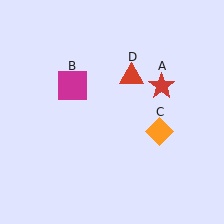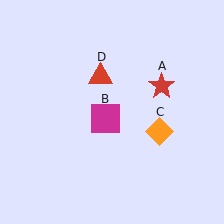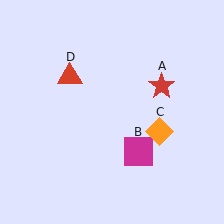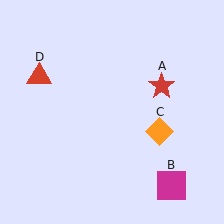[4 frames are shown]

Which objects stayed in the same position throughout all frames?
Red star (object A) and orange diamond (object C) remained stationary.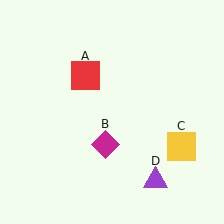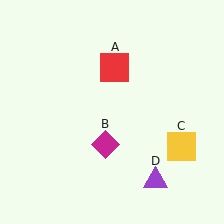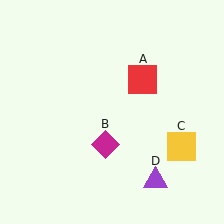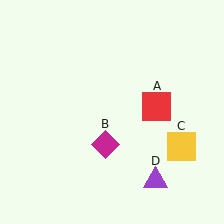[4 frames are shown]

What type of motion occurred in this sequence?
The red square (object A) rotated clockwise around the center of the scene.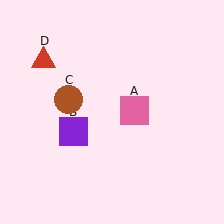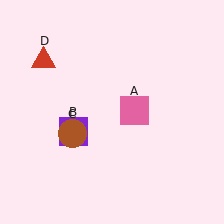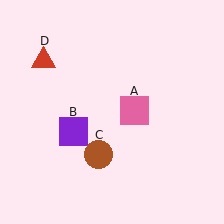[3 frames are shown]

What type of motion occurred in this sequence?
The brown circle (object C) rotated counterclockwise around the center of the scene.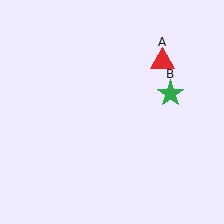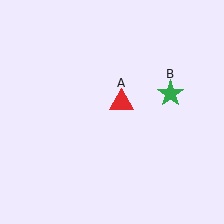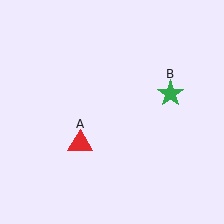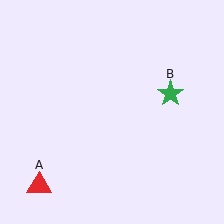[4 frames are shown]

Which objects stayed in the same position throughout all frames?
Green star (object B) remained stationary.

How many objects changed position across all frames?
1 object changed position: red triangle (object A).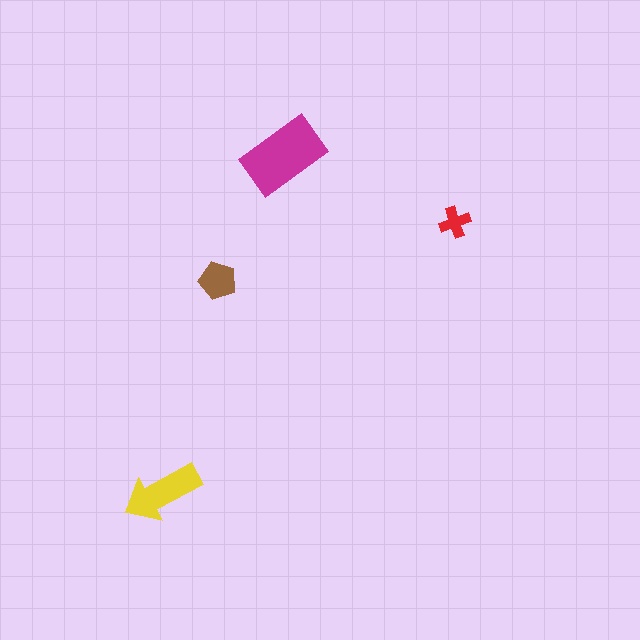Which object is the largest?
The magenta rectangle.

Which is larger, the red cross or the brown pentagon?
The brown pentagon.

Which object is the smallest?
The red cross.